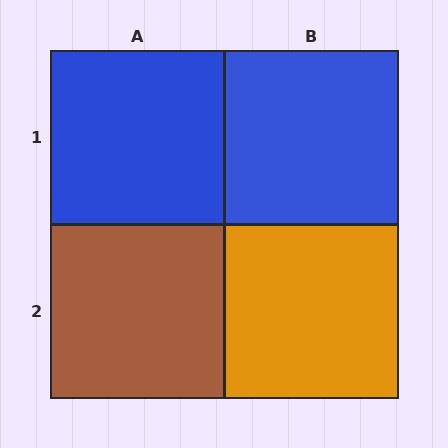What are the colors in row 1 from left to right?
Blue, blue.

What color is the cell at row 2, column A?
Brown.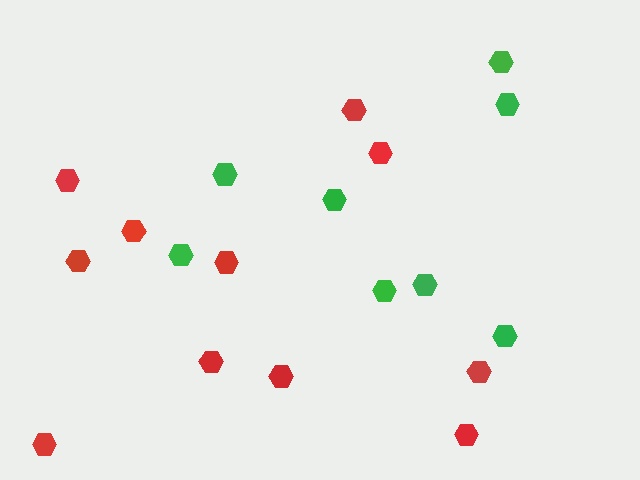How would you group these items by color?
There are 2 groups: one group of green hexagons (8) and one group of red hexagons (11).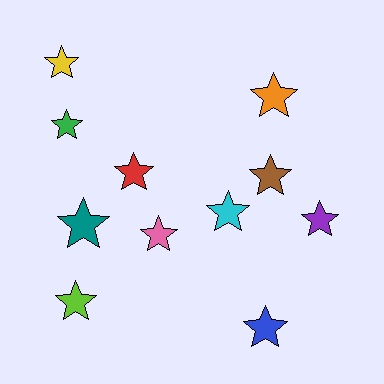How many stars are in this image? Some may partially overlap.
There are 11 stars.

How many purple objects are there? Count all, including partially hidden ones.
There is 1 purple object.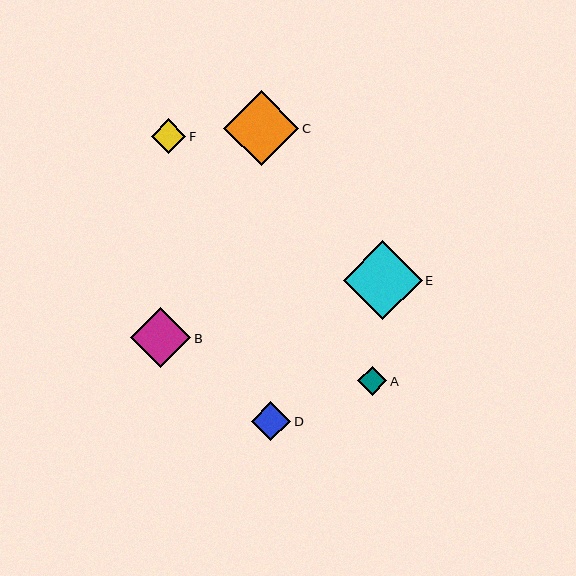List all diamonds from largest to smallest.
From largest to smallest: E, C, B, D, F, A.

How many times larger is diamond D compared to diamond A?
Diamond D is approximately 1.4 times the size of diamond A.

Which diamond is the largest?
Diamond E is the largest with a size of approximately 79 pixels.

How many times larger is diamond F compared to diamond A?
Diamond F is approximately 1.2 times the size of diamond A.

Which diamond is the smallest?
Diamond A is the smallest with a size of approximately 29 pixels.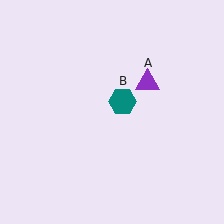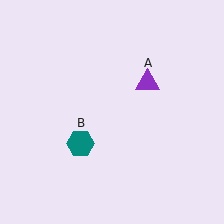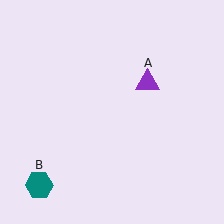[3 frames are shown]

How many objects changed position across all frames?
1 object changed position: teal hexagon (object B).